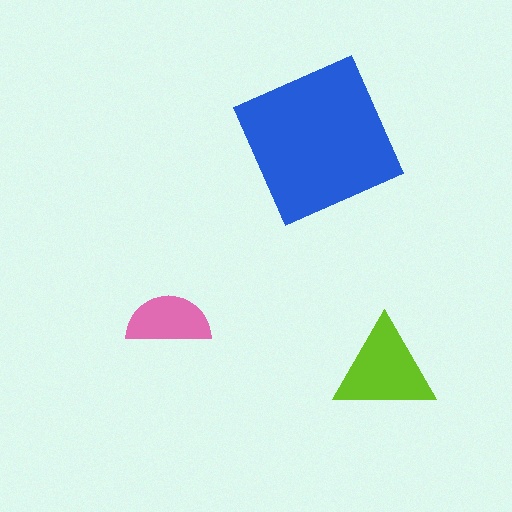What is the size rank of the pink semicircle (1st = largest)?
3rd.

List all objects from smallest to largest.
The pink semicircle, the lime triangle, the blue square.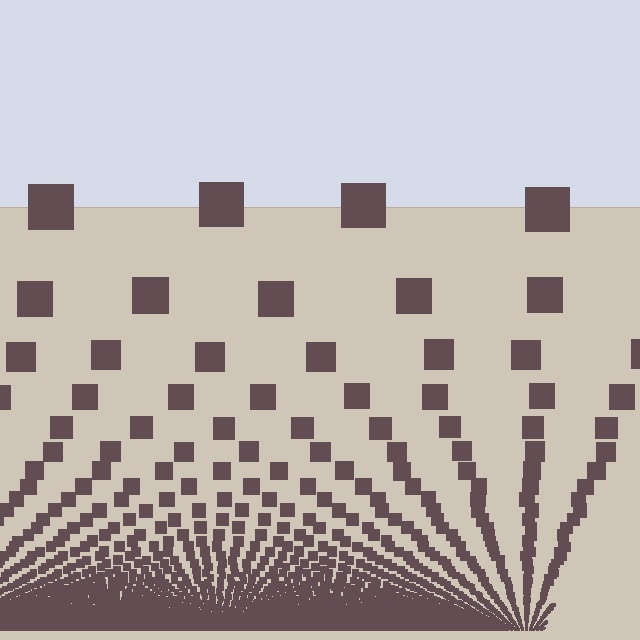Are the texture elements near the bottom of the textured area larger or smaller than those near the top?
Smaller. The gradient is inverted — elements near the bottom are smaller and denser.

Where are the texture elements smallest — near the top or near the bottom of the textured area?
Near the bottom.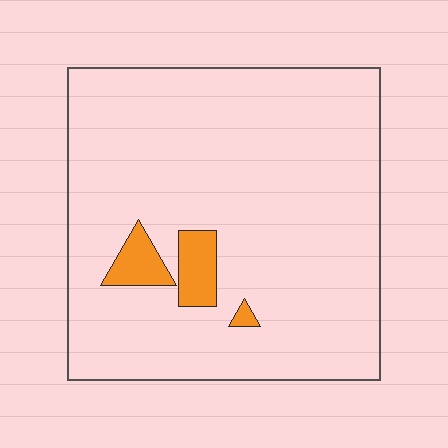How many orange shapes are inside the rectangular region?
3.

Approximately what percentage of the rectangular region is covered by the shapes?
Approximately 5%.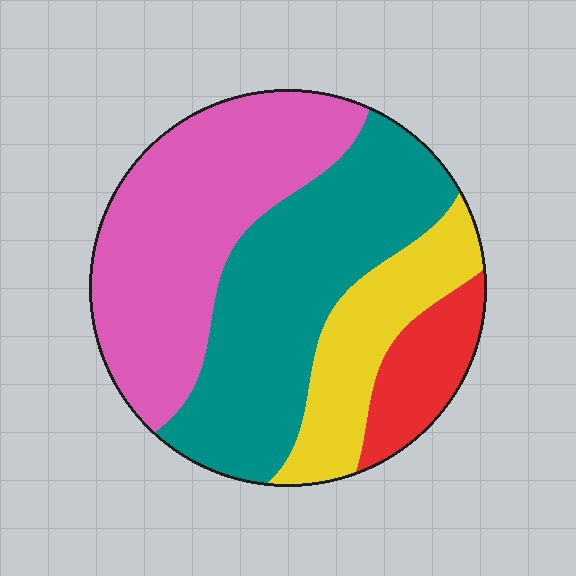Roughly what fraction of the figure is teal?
Teal covers around 35% of the figure.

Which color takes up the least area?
Red, at roughly 10%.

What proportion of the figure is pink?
Pink covers 37% of the figure.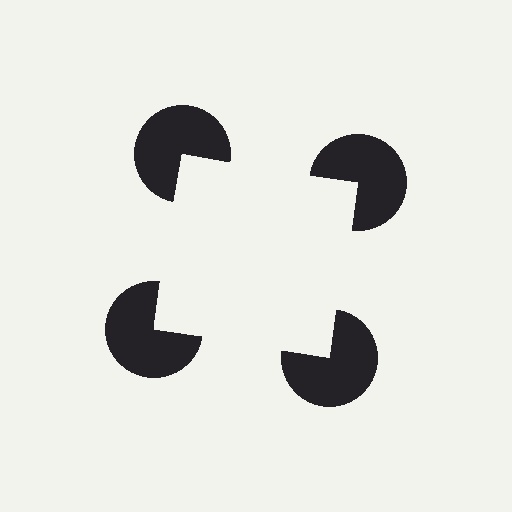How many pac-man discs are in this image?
There are 4 — one at each vertex of the illusory square.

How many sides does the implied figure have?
4 sides.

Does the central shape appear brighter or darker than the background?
It typically appears slightly brighter than the background, even though no actual brightness change is drawn.